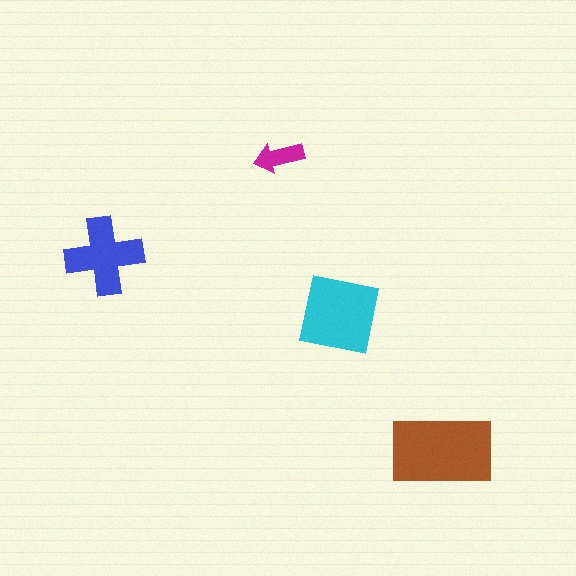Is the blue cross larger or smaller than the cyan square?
Smaller.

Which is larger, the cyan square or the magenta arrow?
The cyan square.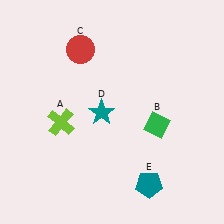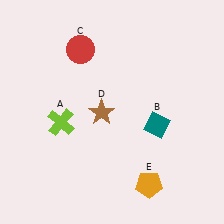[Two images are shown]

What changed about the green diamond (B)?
In Image 1, B is green. In Image 2, it changed to teal.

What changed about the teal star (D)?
In Image 1, D is teal. In Image 2, it changed to brown.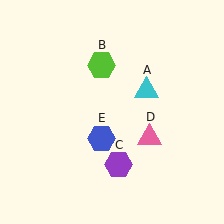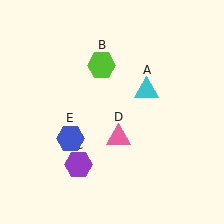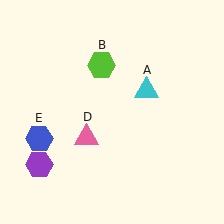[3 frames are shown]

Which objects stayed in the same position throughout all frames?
Cyan triangle (object A) and lime hexagon (object B) remained stationary.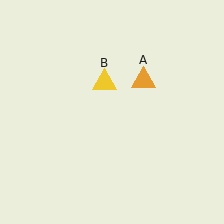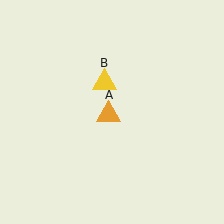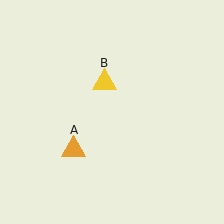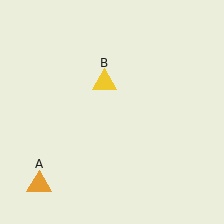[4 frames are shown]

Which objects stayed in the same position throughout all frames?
Yellow triangle (object B) remained stationary.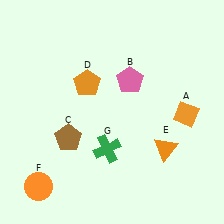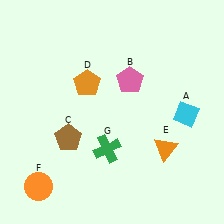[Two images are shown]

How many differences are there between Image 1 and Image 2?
There is 1 difference between the two images.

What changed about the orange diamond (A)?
In Image 1, A is orange. In Image 2, it changed to cyan.